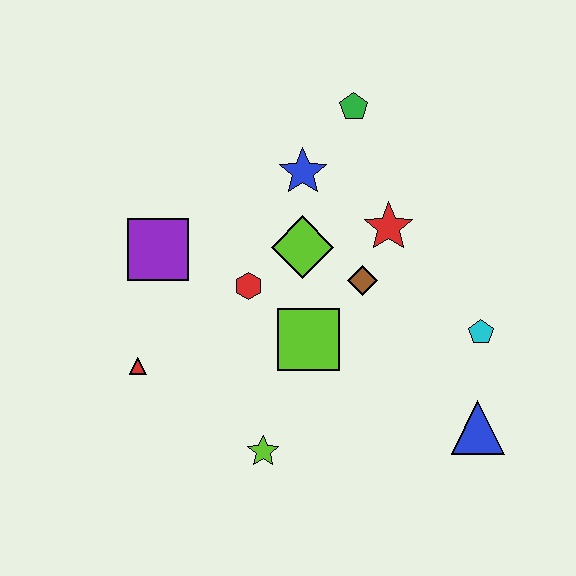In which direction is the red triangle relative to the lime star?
The red triangle is to the left of the lime star.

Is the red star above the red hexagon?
Yes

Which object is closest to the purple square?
The red hexagon is closest to the purple square.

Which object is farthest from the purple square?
The blue triangle is farthest from the purple square.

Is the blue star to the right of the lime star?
Yes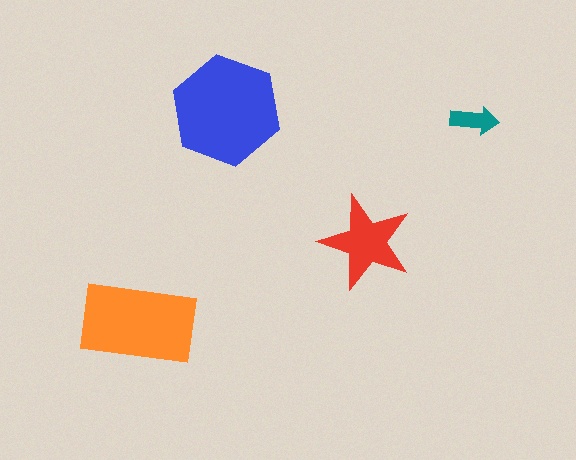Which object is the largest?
The blue hexagon.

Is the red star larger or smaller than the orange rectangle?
Smaller.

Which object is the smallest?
The teal arrow.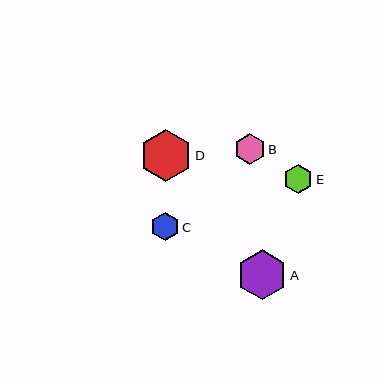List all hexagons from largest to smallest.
From largest to smallest: D, A, B, E, C.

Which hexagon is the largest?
Hexagon D is the largest with a size of approximately 52 pixels.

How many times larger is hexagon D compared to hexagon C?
Hexagon D is approximately 1.9 times the size of hexagon C.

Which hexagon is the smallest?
Hexagon C is the smallest with a size of approximately 28 pixels.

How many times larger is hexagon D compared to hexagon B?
Hexagon D is approximately 1.7 times the size of hexagon B.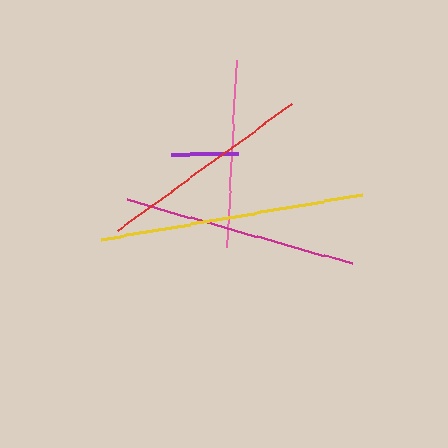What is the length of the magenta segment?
The magenta segment is approximately 234 pixels long.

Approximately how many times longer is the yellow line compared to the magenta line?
The yellow line is approximately 1.1 times the length of the magenta line.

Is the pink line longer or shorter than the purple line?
The pink line is longer than the purple line.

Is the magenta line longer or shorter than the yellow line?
The yellow line is longer than the magenta line.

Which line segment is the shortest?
The purple line is the shortest at approximately 68 pixels.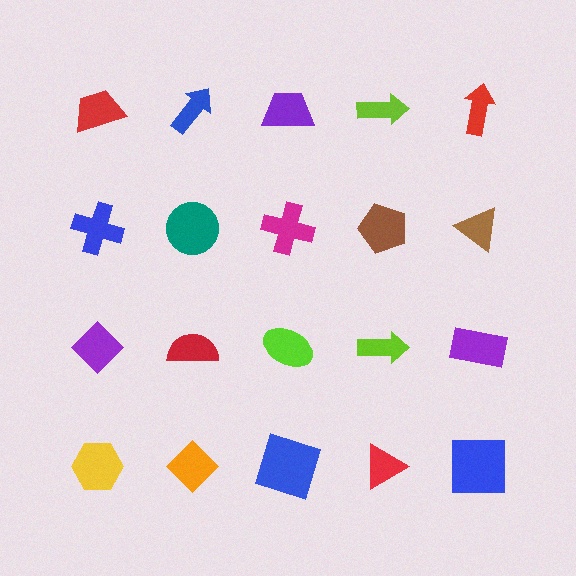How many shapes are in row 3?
5 shapes.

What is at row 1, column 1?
A red trapezoid.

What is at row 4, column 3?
A blue square.